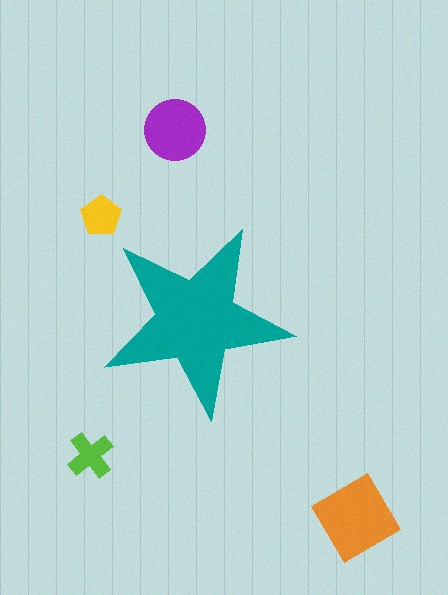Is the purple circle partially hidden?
No, the purple circle is fully visible.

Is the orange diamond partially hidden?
No, the orange diamond is fully visible.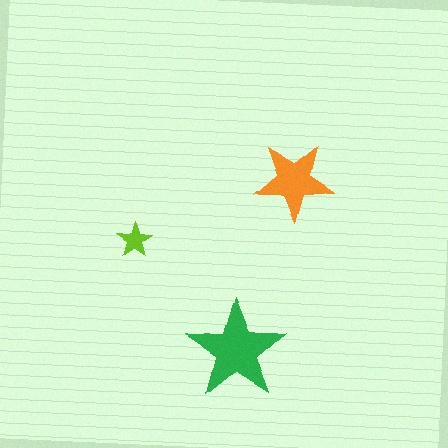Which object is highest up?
The orange star is topmost.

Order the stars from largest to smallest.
the green one, the orange one, the lime one.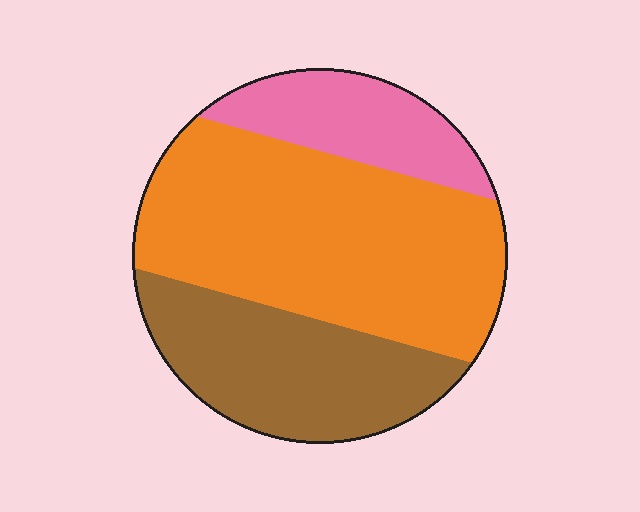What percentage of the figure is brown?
Brown takes up about one third (1/3) of the figure.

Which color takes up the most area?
Orange, at roughly 55%.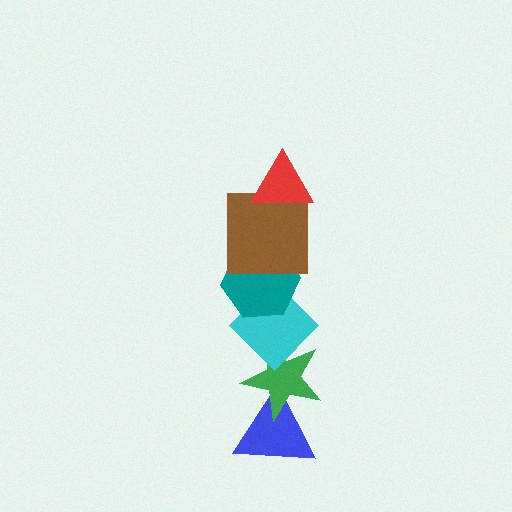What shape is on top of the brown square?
The red triangle is on top of the brown square.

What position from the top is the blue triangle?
The blue triangle is 6th from the top.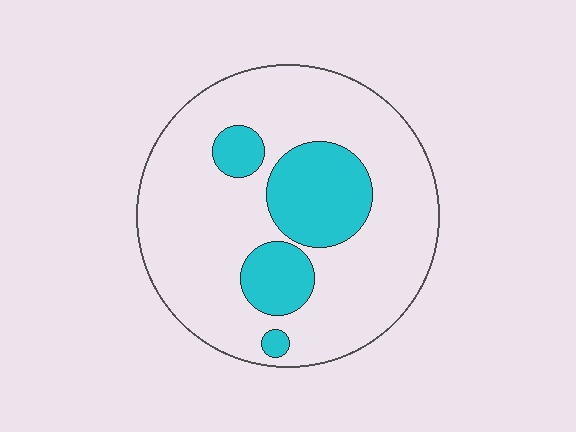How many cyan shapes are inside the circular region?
4.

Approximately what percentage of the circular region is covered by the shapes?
Approximately 20%.